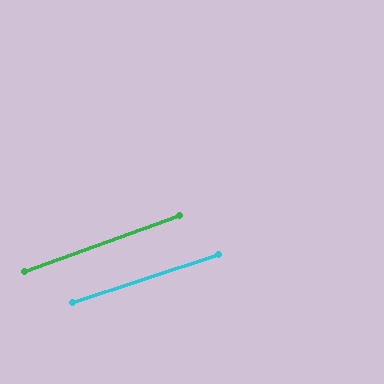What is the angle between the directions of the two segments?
Approximately 2 degrees.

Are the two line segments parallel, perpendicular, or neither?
Parallel — their directions differ by only 1.8°.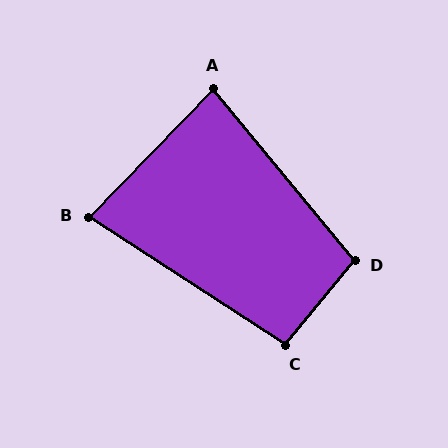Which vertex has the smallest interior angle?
B, at approximately 79 degrees.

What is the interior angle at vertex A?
Approximately 84 degrees (acute).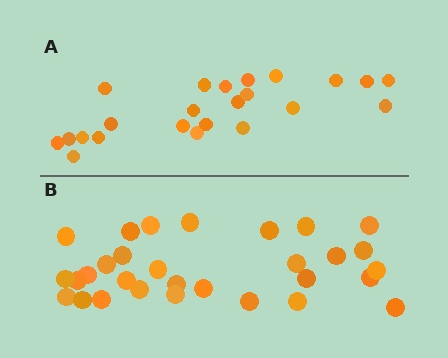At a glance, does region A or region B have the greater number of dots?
Region B (the bottom region) has more dots.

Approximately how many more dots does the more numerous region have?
Region B has roughly 8 or so more dots than region A.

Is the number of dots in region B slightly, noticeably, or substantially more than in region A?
Region B has noticeably more, but not dramatically so. The ratio is roughly 1.3 to 1.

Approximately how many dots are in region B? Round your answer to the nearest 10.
About 30 dots.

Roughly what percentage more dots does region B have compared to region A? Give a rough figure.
About 30% more.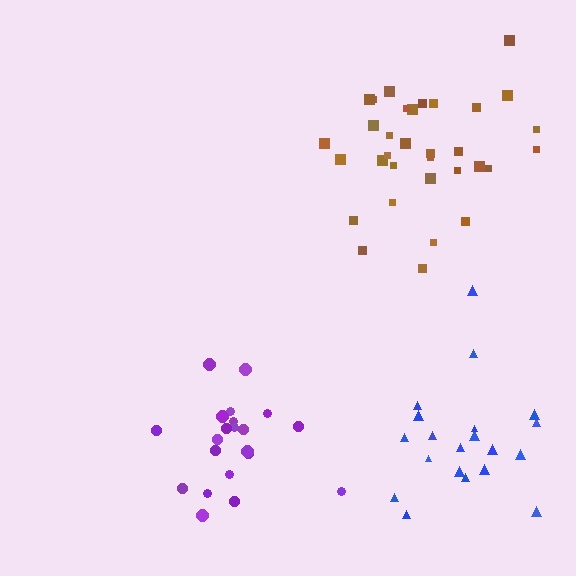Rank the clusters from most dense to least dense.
brown, blue, purple.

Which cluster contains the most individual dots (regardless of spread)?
Brown (33).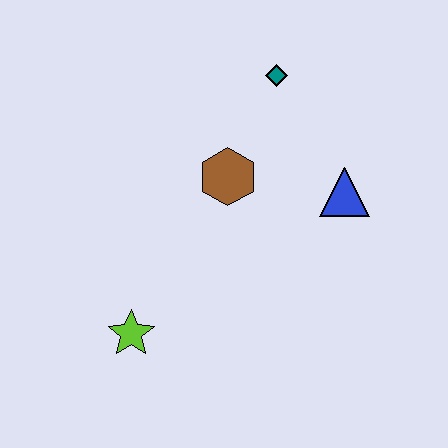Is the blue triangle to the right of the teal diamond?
Yes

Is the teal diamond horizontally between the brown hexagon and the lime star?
No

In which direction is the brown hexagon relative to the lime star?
The brown hexagon is above the lime star.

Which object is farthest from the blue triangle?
The lime star is farthest from the blue triangle.